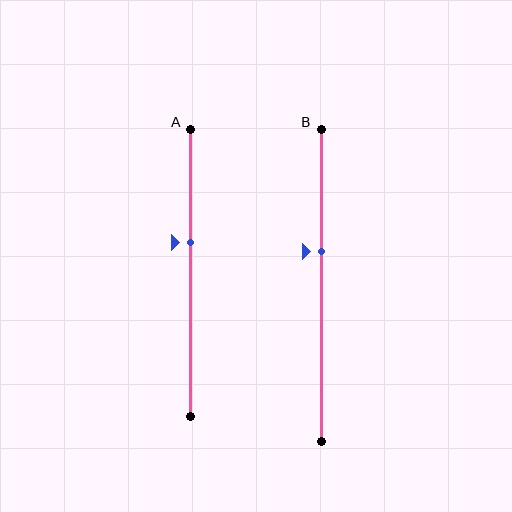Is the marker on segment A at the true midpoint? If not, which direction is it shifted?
No, the marker on segment A is shifted upward by about 10% of the segment length.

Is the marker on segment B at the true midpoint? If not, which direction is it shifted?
No, the marker on segment B is shifted upward by about 11% of the segment length.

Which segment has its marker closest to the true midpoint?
Segment A has its marker closest to the true midpoint.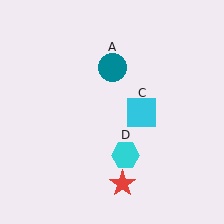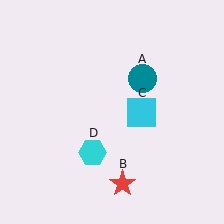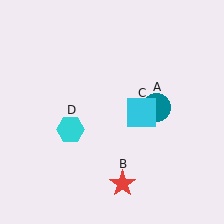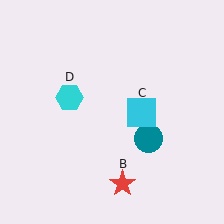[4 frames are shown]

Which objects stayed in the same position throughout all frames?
Red star (object B) and cyan square (object C) remained stationary.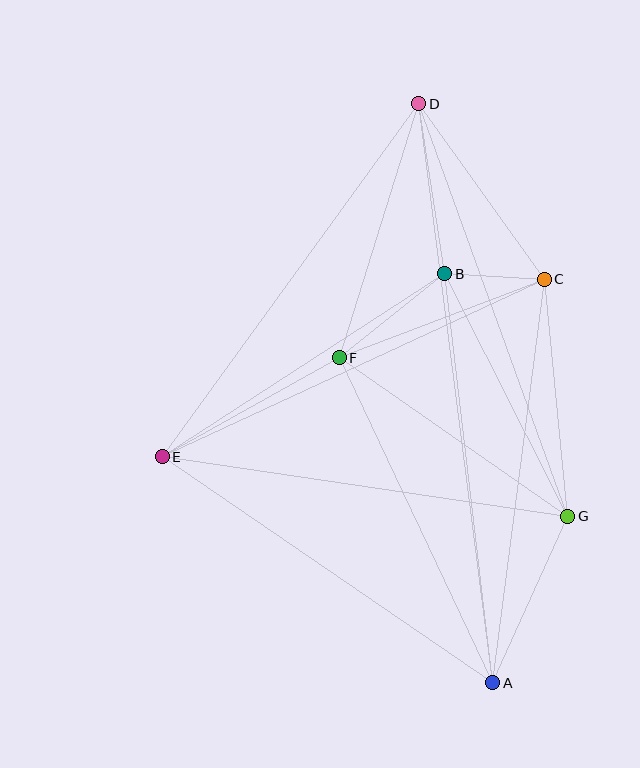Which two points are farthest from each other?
Points A and D are farthest from each other.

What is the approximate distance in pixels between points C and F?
The distance between C and F is approximately 220 pixels.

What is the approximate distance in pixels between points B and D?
The distance between B and D is approximately 172 pixels.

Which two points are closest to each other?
Points B and C are closest to each other.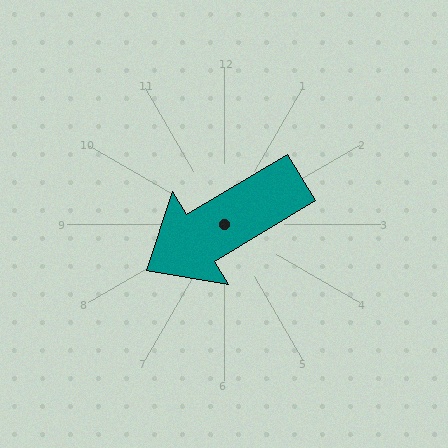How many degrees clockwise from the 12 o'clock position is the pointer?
Approximately 239 degrees.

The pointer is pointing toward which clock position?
Roughly 8 o'clock.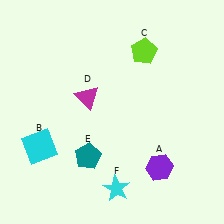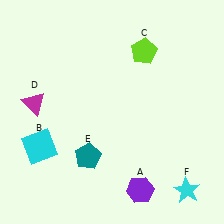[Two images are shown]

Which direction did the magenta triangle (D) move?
The magenta triangle (D) moved left.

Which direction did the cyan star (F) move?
The cyan star (F) moved right.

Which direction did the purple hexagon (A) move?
The purple hexagon (A) moved down.